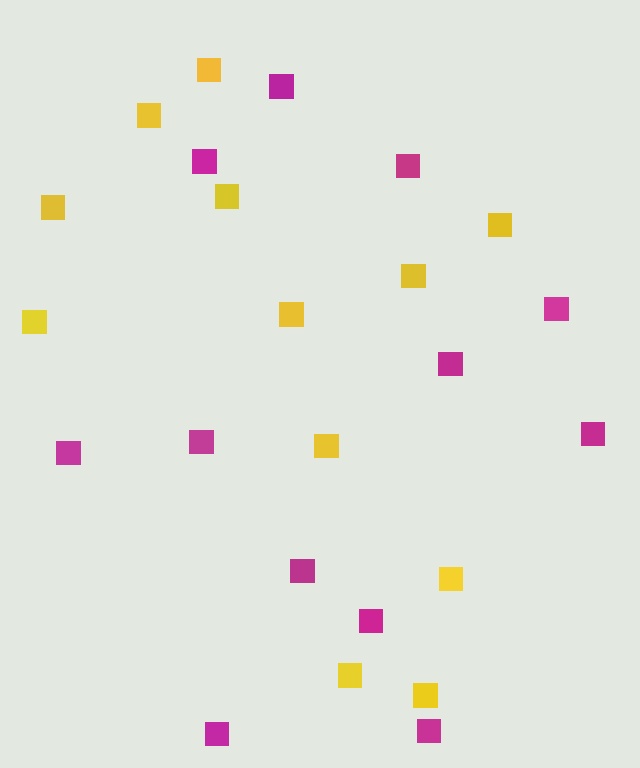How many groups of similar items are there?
There are 2 groups: one group of yellow squares (12) and one group of magenta squares (12).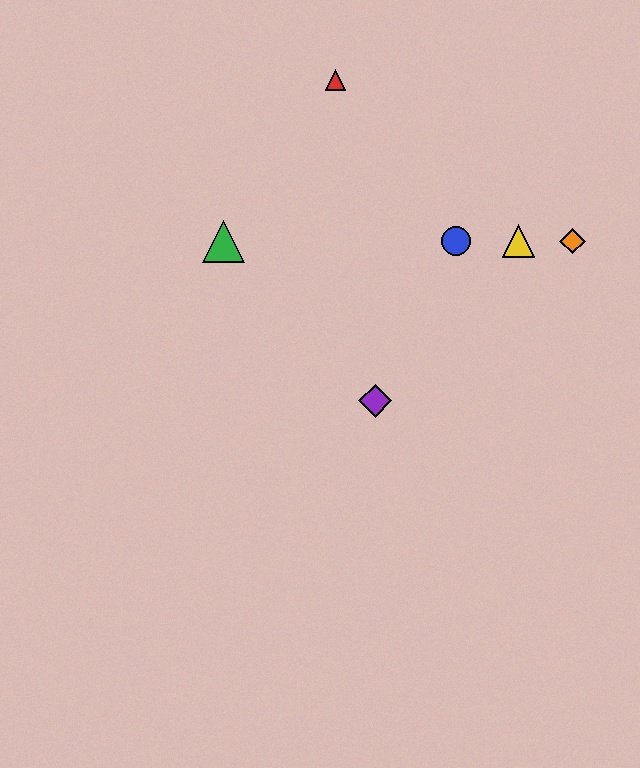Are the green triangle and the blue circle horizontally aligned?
Yes, both are at y≈241.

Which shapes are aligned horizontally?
The blue circle, the green triangle, the yellow triangle, the orange diamond are aligned horizontally.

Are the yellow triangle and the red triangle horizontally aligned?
No, the yellow triangle is at y≈241 and the red triangle is at y≈80.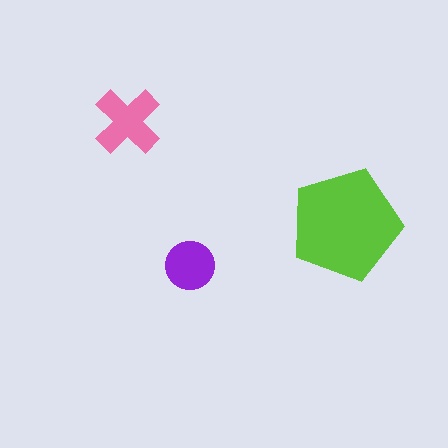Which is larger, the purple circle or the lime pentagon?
The lime pentagon.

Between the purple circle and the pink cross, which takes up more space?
The pink cross.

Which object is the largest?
The lime pentagon.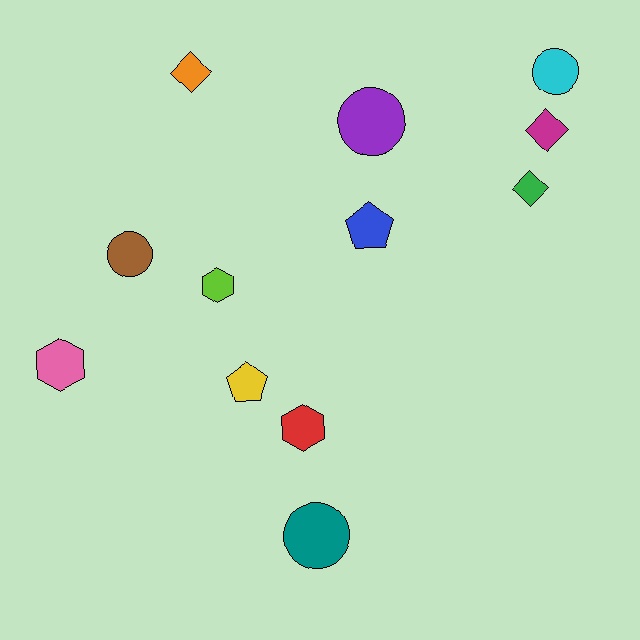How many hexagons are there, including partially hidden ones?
There are 3 hexagons.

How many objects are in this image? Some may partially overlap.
There are 12 objects.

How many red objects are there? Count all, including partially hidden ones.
There is 1 red object.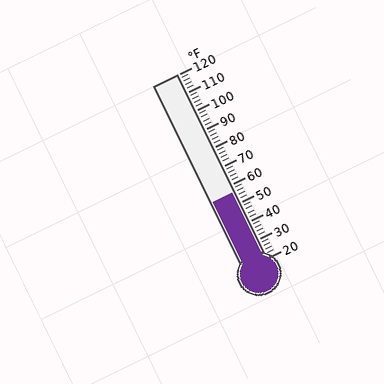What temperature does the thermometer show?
The thermometer shows approximately 56°F.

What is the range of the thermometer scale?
The thermometer scale ranges from 20°F to 120°F.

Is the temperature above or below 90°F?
The temperature is below 90°F.